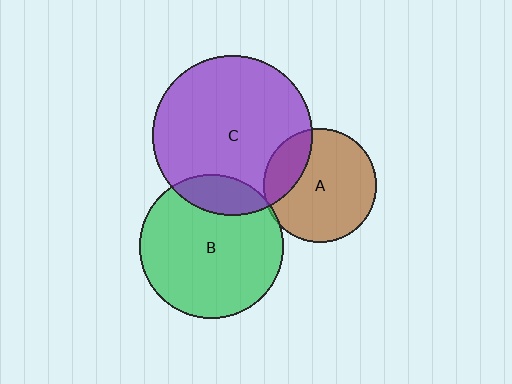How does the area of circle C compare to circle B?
Approximately 1.2 times.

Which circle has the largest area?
Circle C (purple).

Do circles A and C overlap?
Yes.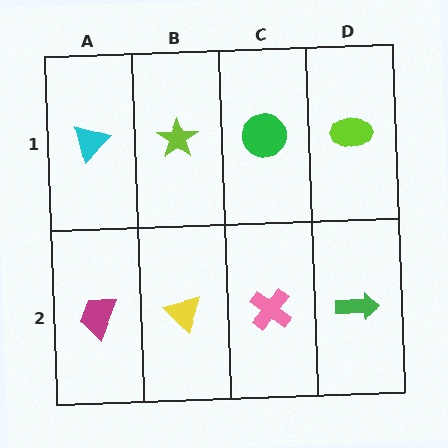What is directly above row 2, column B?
A lime star.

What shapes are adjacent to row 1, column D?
A green arrow (row 2, column D), a green circle (row 1, column C).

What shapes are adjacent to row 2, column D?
A lime ellipse (row 1, column D), a pink cross (row 2, column C).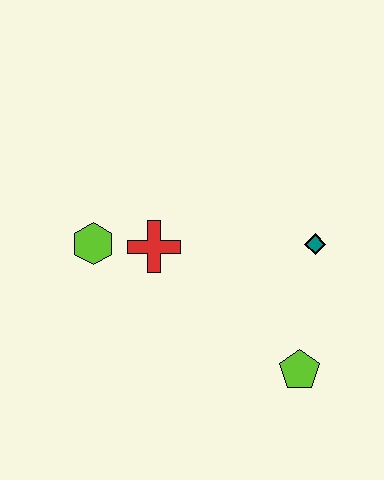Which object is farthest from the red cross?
The lime pentagon is farthest from the red cross.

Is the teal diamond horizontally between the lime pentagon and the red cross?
No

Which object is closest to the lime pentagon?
The teal diamond is closest to the lime pentagon.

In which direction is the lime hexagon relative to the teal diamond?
The lime hexagon is to the left of the teal diamond.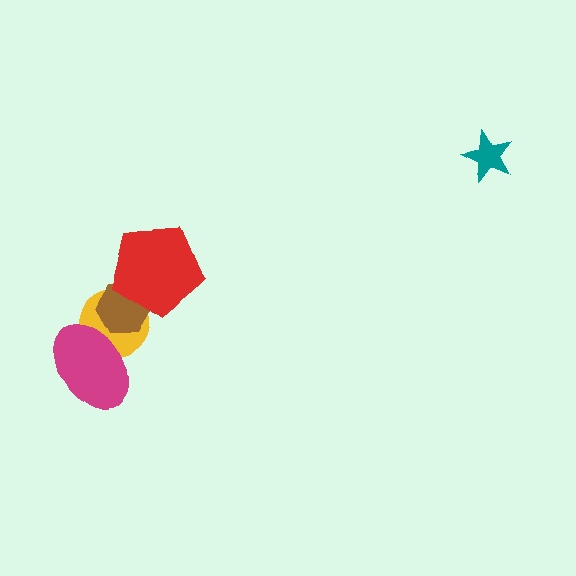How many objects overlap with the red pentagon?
2 objects overlap with the red pentagon.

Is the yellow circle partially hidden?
Yes, it is partially covered by another shape.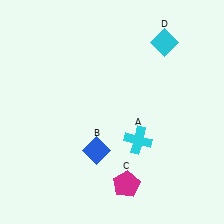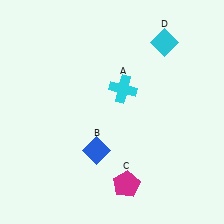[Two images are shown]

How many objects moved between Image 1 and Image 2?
1 object moved between the two images.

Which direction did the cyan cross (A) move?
The cyan cross (A) moved up.